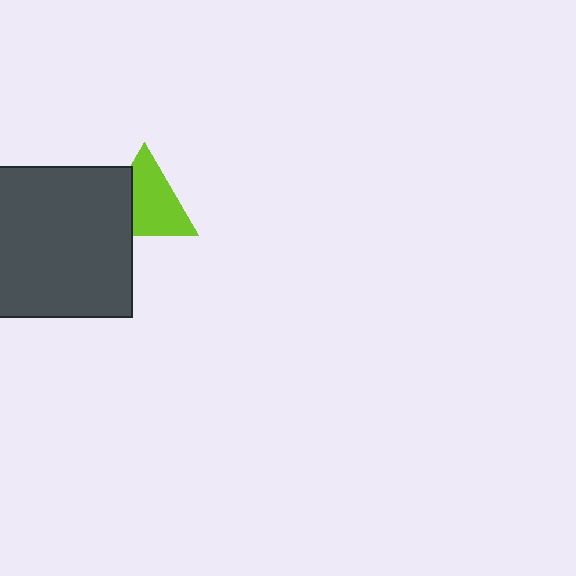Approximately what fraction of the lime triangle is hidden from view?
Roughly 32% of the lime triangle is hidden behind the dark gray square.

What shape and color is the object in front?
The object in front is a dark gray square.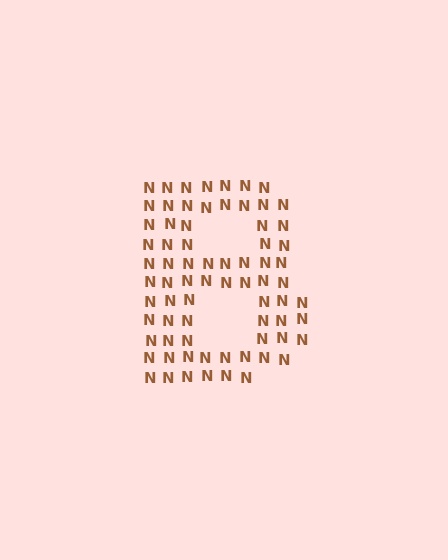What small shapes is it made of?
It is made of small letter N's.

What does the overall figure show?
The overall figure shows the letter B.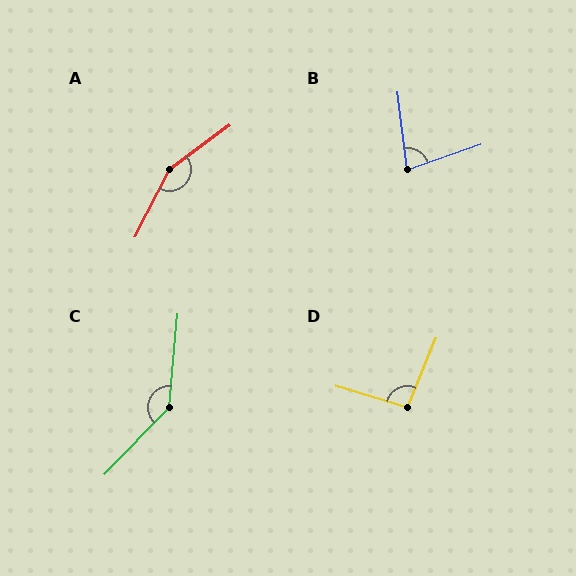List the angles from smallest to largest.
B (77°), D (96°), C (141°), A (154°).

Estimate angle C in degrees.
Approximately 141 degrees.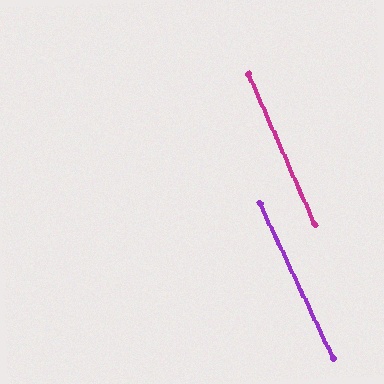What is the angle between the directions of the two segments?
Approximately 2 degrees.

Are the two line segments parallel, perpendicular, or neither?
Parallel — their directions differ by only 1.8°.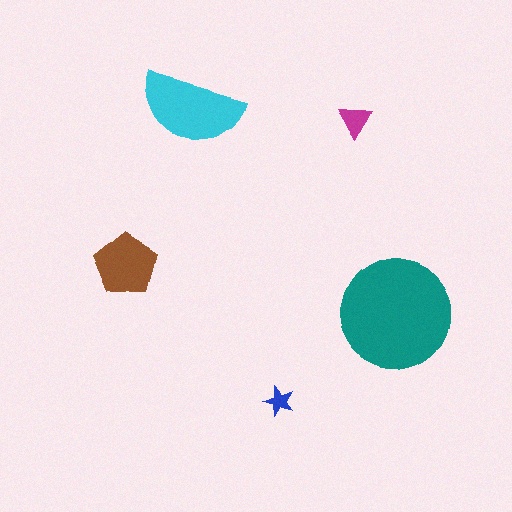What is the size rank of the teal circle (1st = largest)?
1st.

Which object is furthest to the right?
The teal circle is rightmost.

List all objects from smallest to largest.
The blue star, the magenta triangle, the brown pentagon, the cyan semicircle, the teal circle.